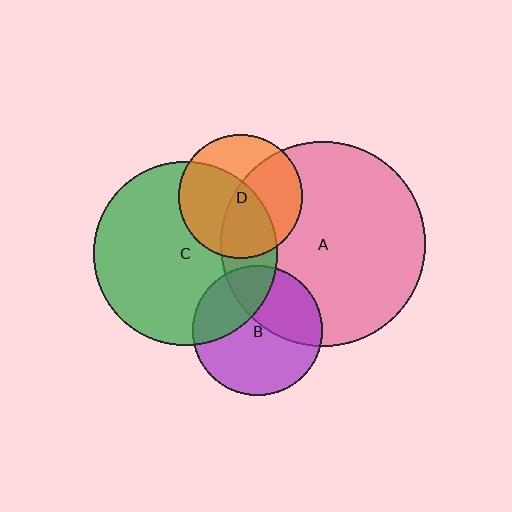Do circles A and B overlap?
Yes.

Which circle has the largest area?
Circle A (pink).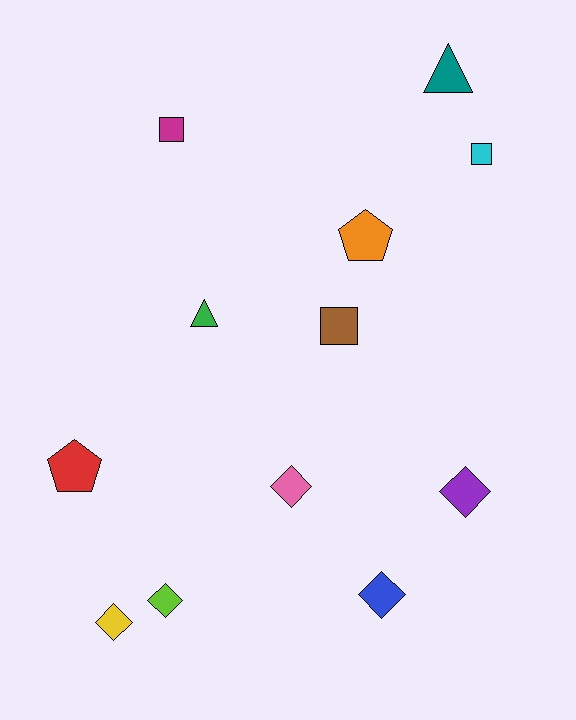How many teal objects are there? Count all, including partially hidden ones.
There is 1 teal object.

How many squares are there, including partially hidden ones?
There are 3 squares.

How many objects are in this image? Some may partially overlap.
There are 12 objects.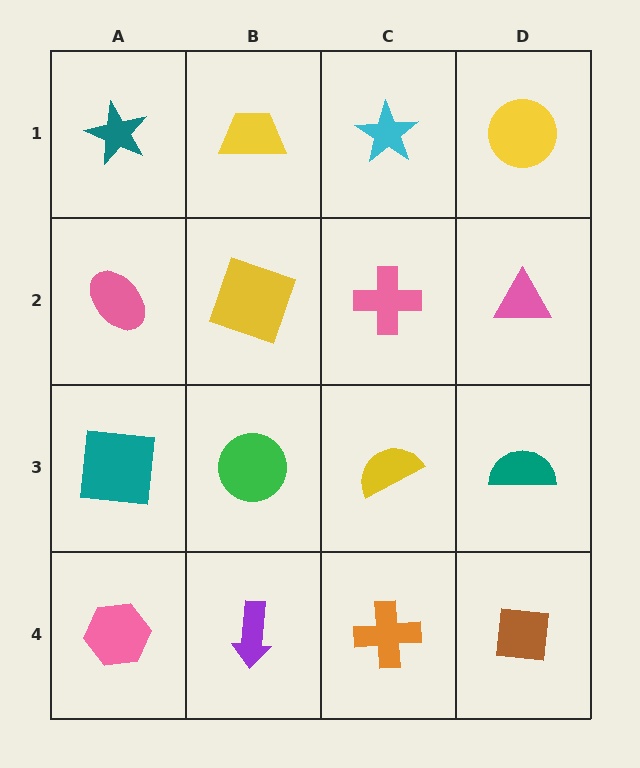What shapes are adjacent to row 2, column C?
A cyan star (row 1, column C), a yellow semicircle (row 3, column C), a yellow square (row 2, column B), a pink triangle (row 2, column D).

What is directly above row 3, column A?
A pink ellipse.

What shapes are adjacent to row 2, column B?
A yellow trapezoid (row 1, column B), a green circle (row 3, column B), a pink ellipse (row 2, column A), a pink cross (row 2, column C).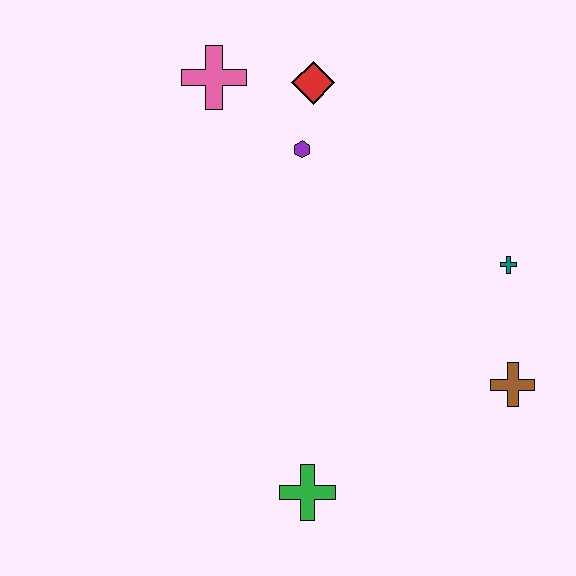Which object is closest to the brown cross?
The teal cross is closest to the brown cross.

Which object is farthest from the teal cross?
The pink cross is farthest from the teal cross.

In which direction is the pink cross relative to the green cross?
The pink cross is above the green cross.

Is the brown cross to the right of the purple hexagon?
Yes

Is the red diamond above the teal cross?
Yes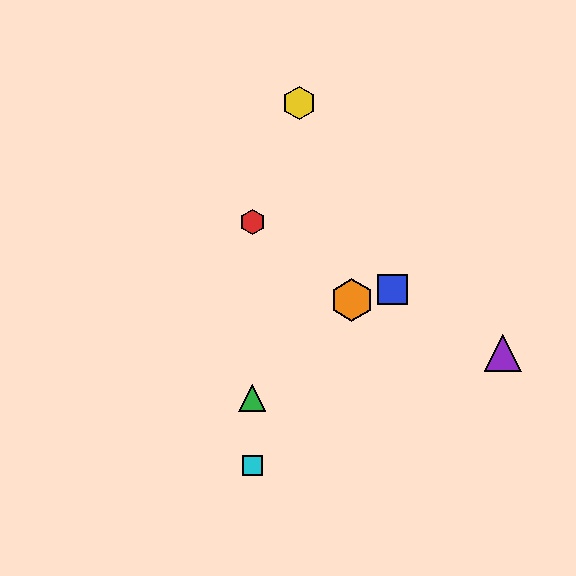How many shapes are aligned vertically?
3 shapes (the red hexagon, the green triangle, the cyan square) are aligned vertically.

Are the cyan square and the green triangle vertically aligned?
Yes, both are at x≈252.